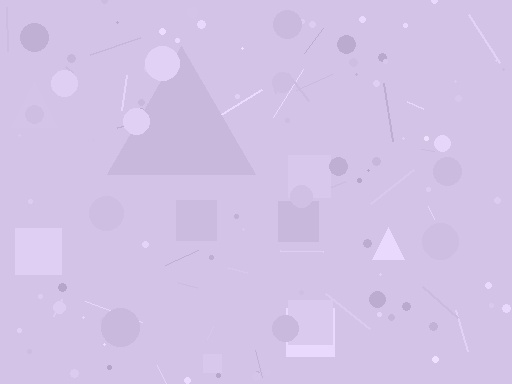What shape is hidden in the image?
A triangle is hidden in the image.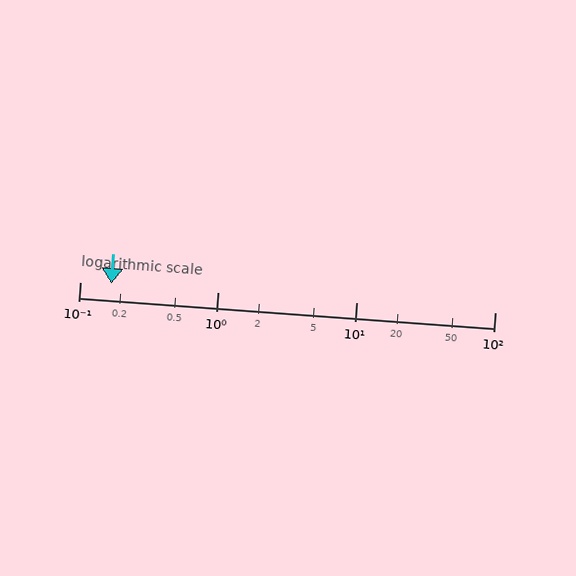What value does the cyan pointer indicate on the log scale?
The pointer indicates approximately 0.17.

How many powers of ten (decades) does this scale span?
The scale spans 3 decades, from 0.1 to 100.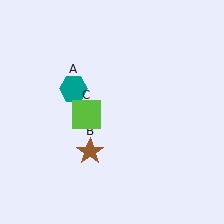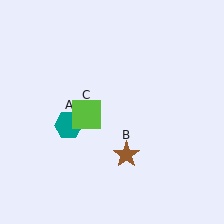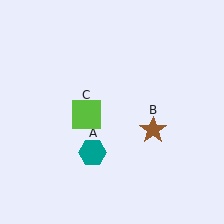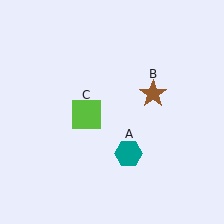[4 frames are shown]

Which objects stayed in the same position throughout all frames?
Lime square (object C) remained stationary.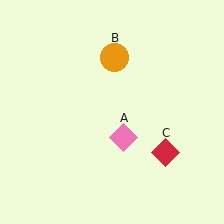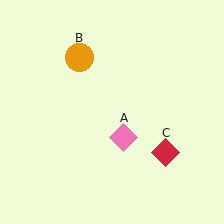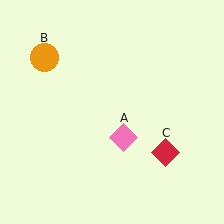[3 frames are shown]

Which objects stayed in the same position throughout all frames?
Pink diamond (object A) and red diamond (object C) remained stationary.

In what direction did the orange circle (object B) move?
The orange circle (object B) moved left.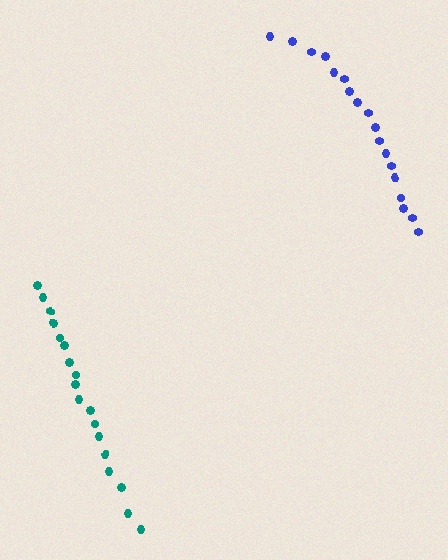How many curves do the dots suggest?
There are 2 distinct paths.